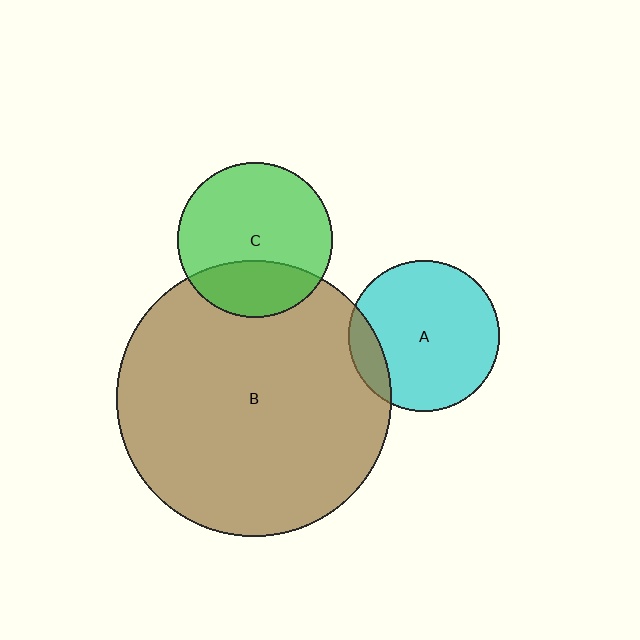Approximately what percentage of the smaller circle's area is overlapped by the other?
Approximately 30%.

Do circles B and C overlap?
Yes.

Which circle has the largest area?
Circle B (brown).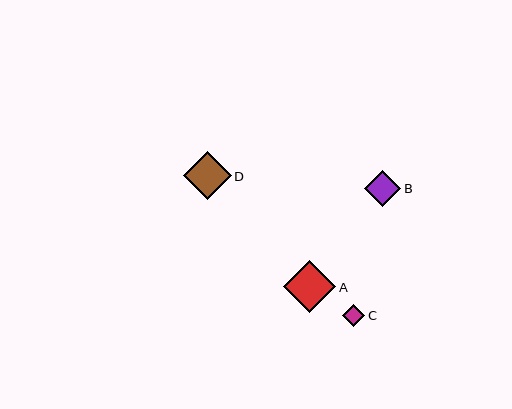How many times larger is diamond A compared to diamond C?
Diamond A is approximately 2.3 times the size of diamond C.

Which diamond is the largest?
Diamond A is the largest with a size of approximately 52 pixels.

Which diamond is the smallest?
Diamond C is the smallest with a size of approximately 23 pixels.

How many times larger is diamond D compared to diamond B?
Diamond D is approximately 1.3 times the size of diamond B.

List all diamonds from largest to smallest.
From largest to smallest: A, D, B, C.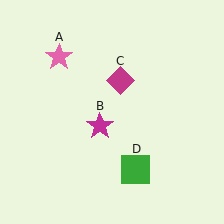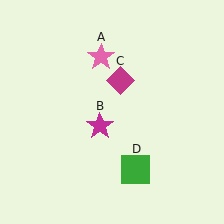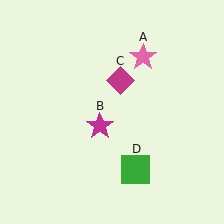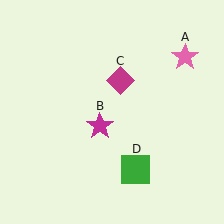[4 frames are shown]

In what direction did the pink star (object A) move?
The pink star (object A) moved right.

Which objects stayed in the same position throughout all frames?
Magenta star (object B) and magenta diamond (object C) and green square (object D) remained stationary.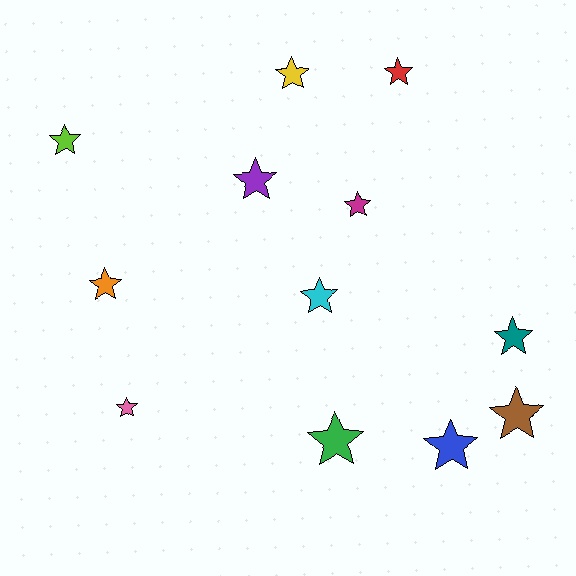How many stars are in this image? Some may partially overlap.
There are 12 stars.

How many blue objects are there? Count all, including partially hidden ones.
There is 1 blue object.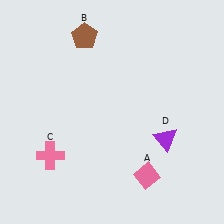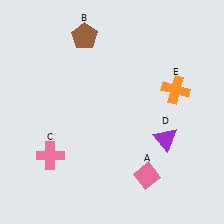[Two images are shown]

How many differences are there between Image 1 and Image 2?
There is 1 difference between the two images.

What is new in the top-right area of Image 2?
An orange cross (E) was added in the top-right area of Image 2.